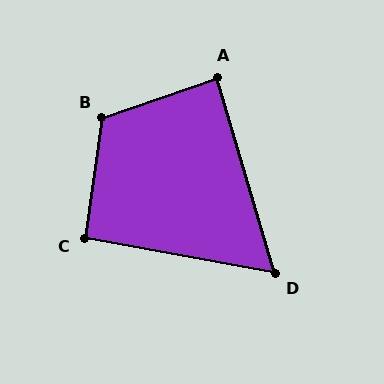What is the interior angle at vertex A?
Approximately 88 degrees (approximately right).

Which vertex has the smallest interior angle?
D, at approximately 63 degrees.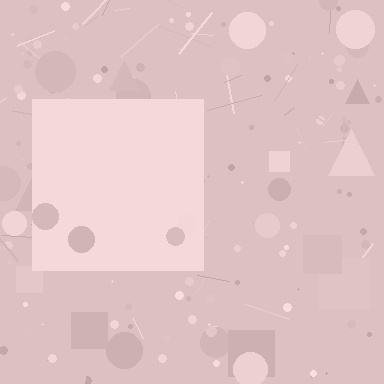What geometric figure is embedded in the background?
A square is embedded in the background.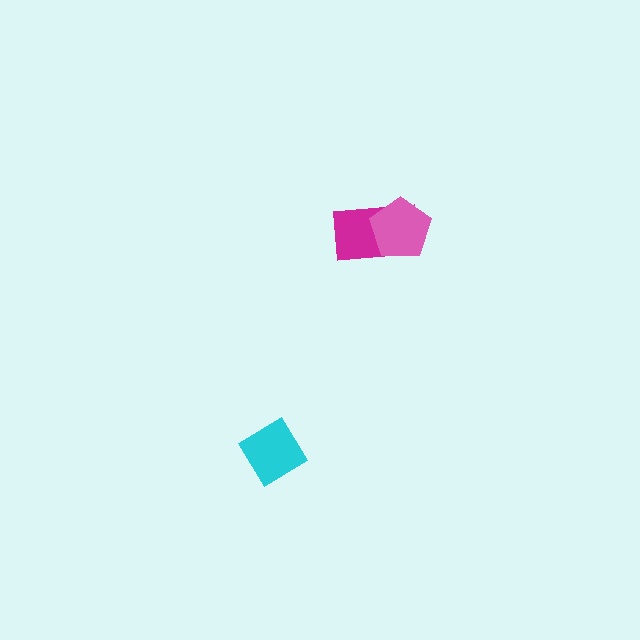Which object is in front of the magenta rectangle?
The pink pentagon is in front of the magenta rectangle.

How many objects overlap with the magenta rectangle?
1 object overlaps with the magenta rectangle.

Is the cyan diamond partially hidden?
No, no other shape covers it.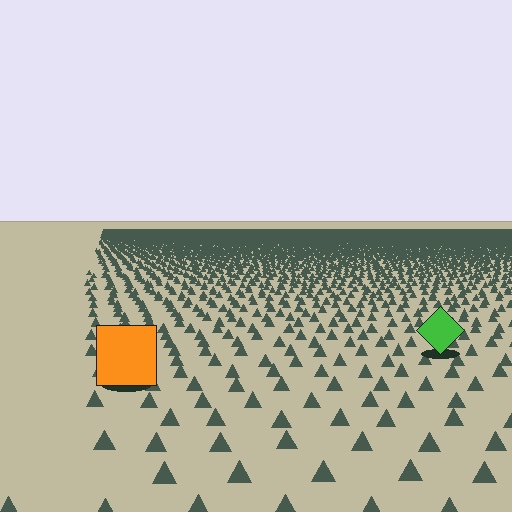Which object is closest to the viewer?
The orange square is closest. The texture marks near it are larger and more spread out.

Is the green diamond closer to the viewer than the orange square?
No. The orange square is closer — you can tell from the texture gradient: the ground texture is coarser near it.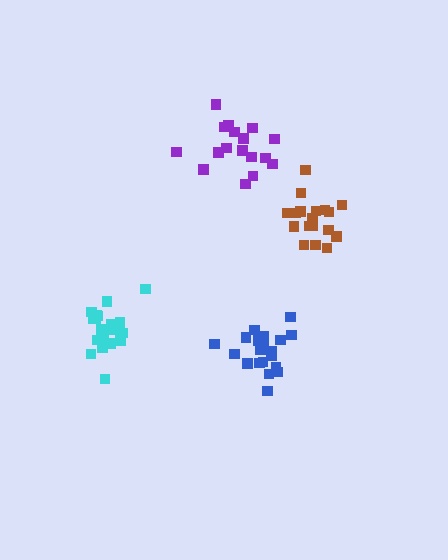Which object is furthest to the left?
The cyan cluster is leftmost.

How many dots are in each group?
Group 1: 17 dots, Group 2: 20 dots, Group 3: 20 dots, Group 4: 19 dots (76 total).